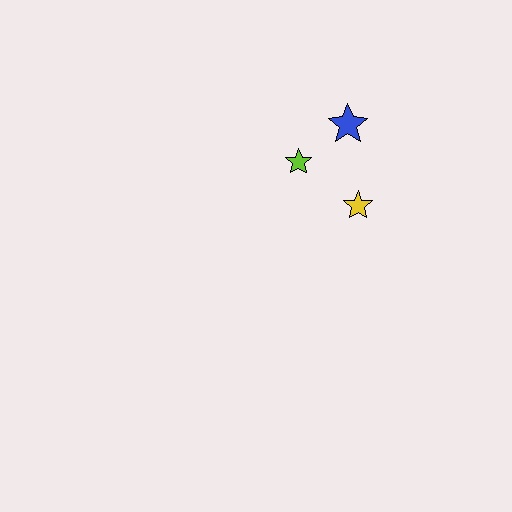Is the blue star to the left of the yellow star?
Yes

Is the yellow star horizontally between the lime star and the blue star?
No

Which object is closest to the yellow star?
The lime star is closest to the yellow star.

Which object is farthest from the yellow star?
The blue star is farthest from the yellow star.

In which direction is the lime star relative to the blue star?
The lime star is to the left of the blue star.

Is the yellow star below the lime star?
Yes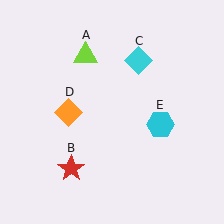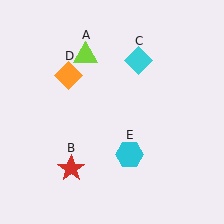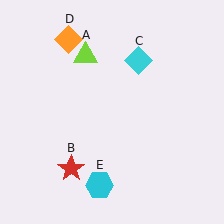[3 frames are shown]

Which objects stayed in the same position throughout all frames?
Lime triangle (object A) and red star (object B) and cyan diamond (object C) remained stationary.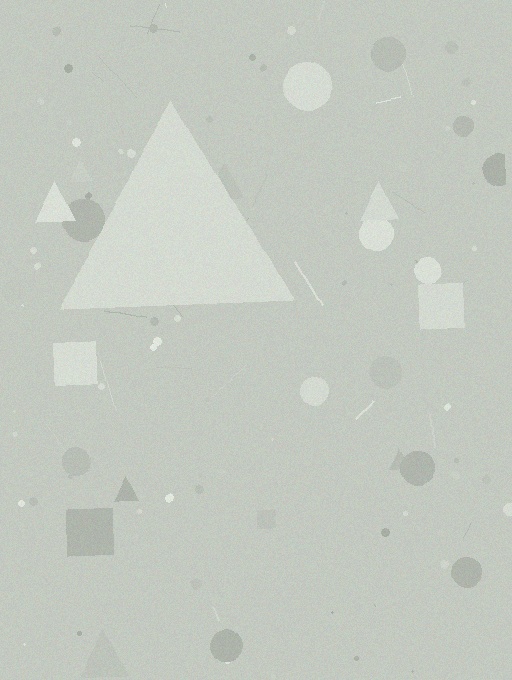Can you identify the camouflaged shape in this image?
The camouflaged shape is a triangle.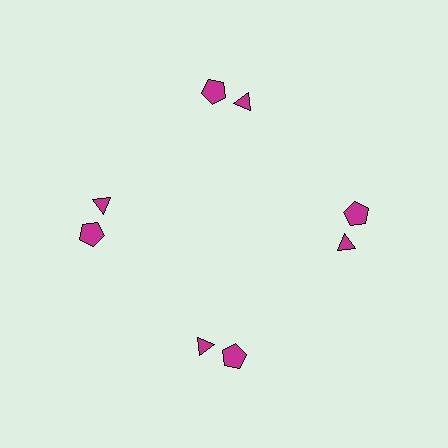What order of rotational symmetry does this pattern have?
This pattern has 4-fold rotational symmetry.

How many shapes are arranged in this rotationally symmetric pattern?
There are 8 shapes, arranged in 4 groups of 2.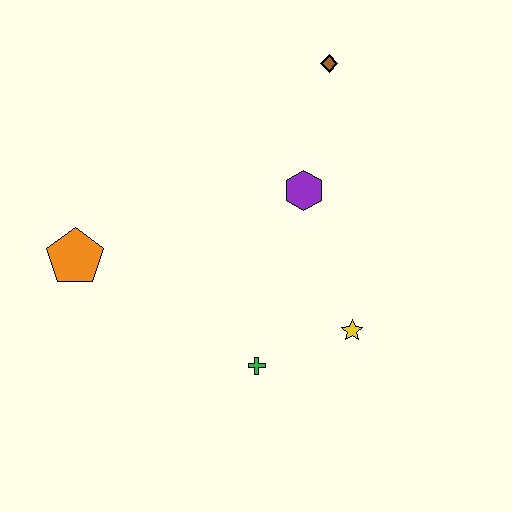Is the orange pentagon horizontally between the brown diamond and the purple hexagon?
No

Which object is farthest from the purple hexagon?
The orange pentagon is farthest from the purple hexagon.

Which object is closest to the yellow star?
The green cross is closest to the yellow star.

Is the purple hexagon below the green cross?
No